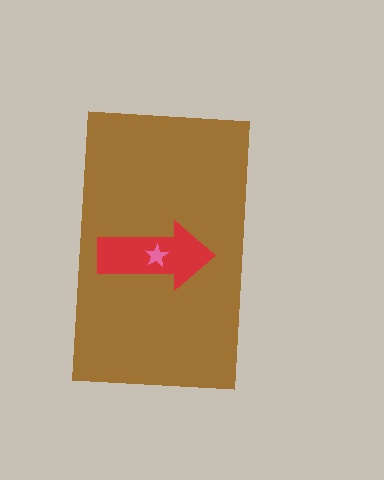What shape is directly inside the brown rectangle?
The red arrow.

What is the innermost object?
The pink star.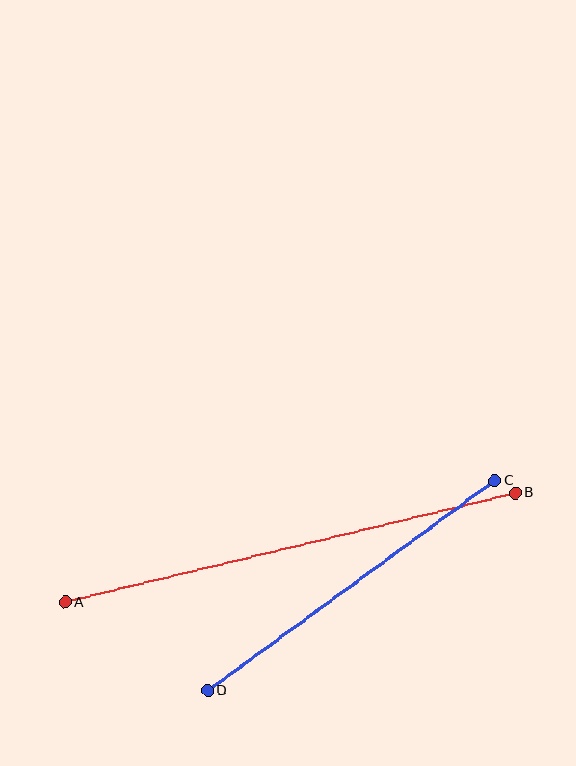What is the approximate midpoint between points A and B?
The midpoint is at approximately (290, 548) pixels.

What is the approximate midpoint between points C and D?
The midpoint is at approximately (351, 586) pixels.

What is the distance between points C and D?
The distance is approximately 355 pixels.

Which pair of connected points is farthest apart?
Points A and B are farthest apart.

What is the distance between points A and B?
The distance is approximately 463 pixels.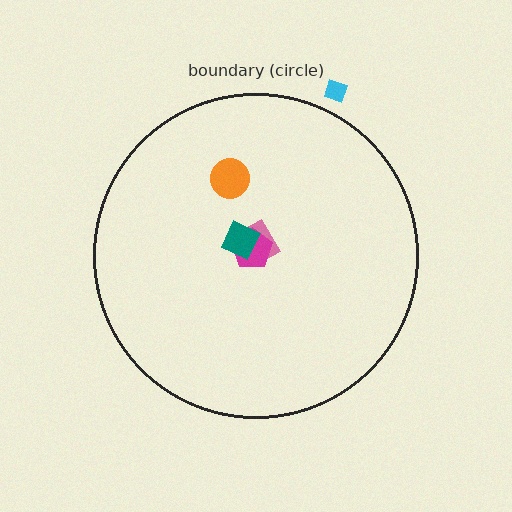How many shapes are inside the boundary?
4 inside, 1 outside.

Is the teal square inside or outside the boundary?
Inside.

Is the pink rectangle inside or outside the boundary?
Inside.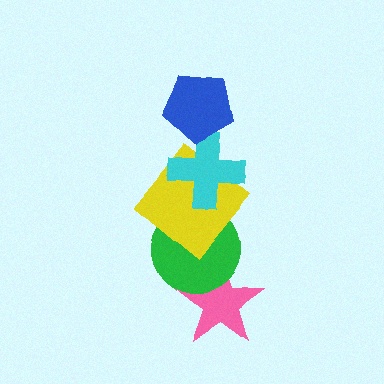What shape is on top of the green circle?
The yellow diamond is on top of the green circle.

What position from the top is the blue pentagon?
The blue pentagon is 1st from the top.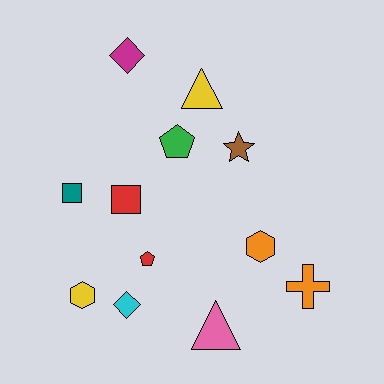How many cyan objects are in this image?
There is 1 cyan object.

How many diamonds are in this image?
There are 2 diamonds.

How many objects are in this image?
There are 12 objects.